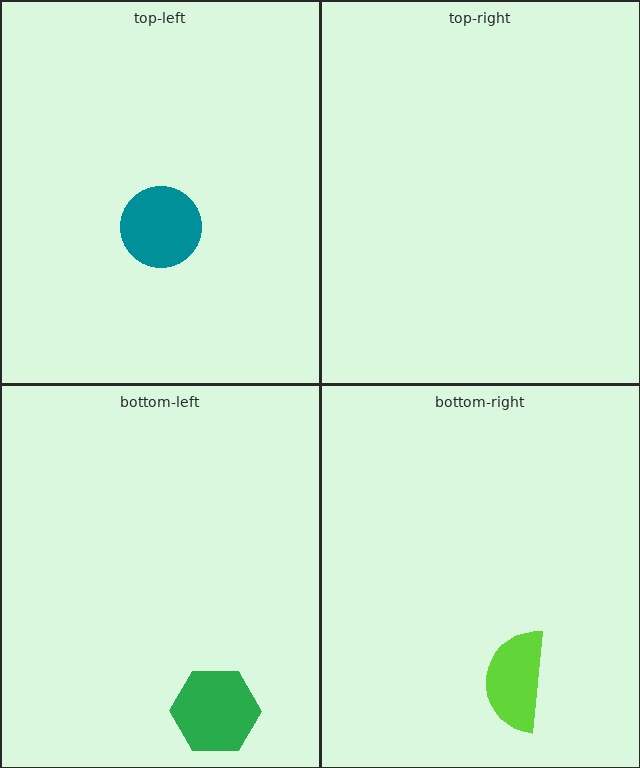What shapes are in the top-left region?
The teal circle.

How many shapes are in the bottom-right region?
1.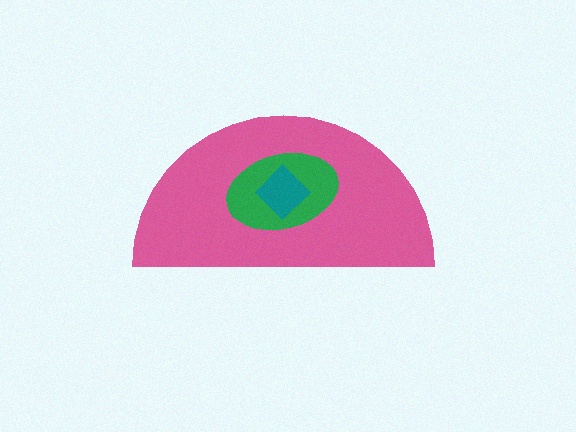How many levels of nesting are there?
3.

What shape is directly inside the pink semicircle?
The green ellipse.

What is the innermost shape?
The teal diamond.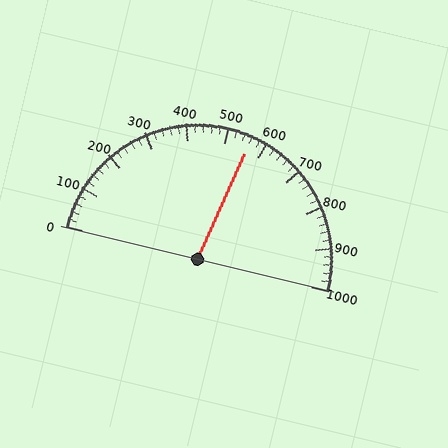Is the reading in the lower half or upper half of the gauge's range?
The reading is in the upper half of the range (0 to 1000).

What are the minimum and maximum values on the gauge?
The gauge ranges from 0 to 1000.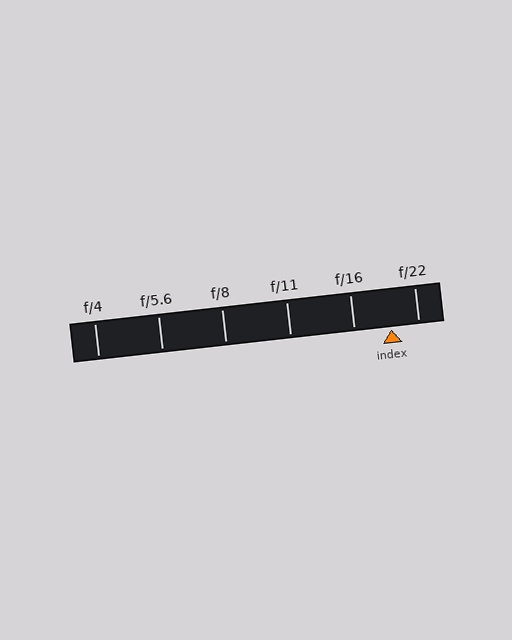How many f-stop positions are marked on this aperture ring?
There are 6 f-stop positions marked.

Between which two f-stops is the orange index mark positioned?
The index mark is between f/16 and f/22.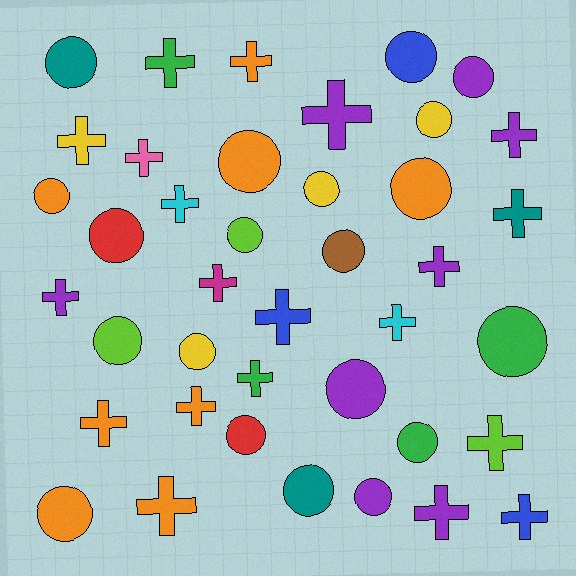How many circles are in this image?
There are 20 circles.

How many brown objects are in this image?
There is 1 brown object.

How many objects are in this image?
There are 40 objects.